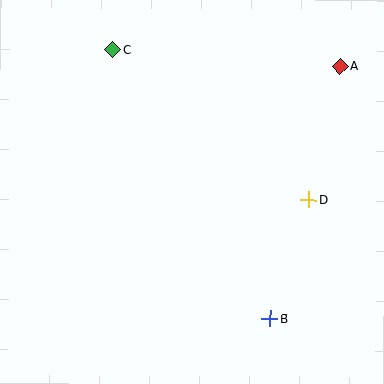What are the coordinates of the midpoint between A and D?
The midpoint between A and D is at (324, 133).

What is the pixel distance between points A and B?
The distance between A and B is 262 pixels.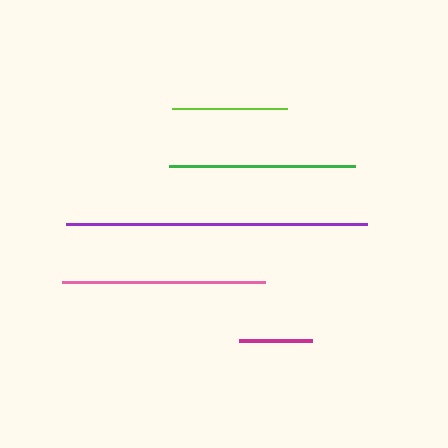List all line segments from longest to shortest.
From longest to shortest: purple, pink, green, lime, magenta.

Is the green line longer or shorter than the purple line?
The purple line is longer than the green line.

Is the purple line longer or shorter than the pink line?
The purple line is longer than the pink line.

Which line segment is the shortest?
The magenta line is the shortest at approximately 73 pixels.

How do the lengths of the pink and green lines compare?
The pink and green lines are approximately the same length.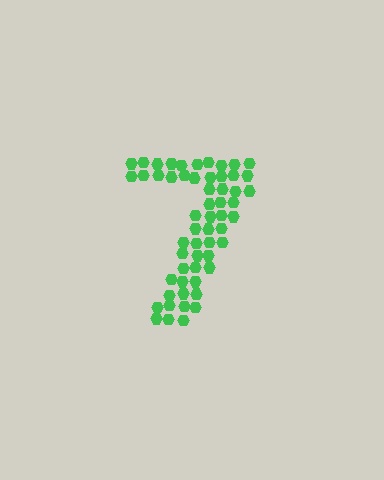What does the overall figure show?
The overall figure shows the digit 7.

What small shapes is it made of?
It is made of small hexagons.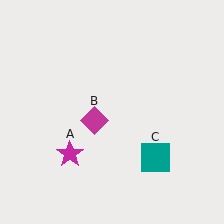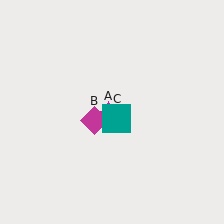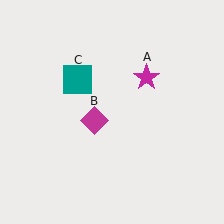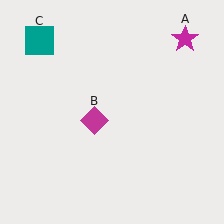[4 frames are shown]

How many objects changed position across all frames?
2 objects changed position: magenta star (object A), teal square (object C).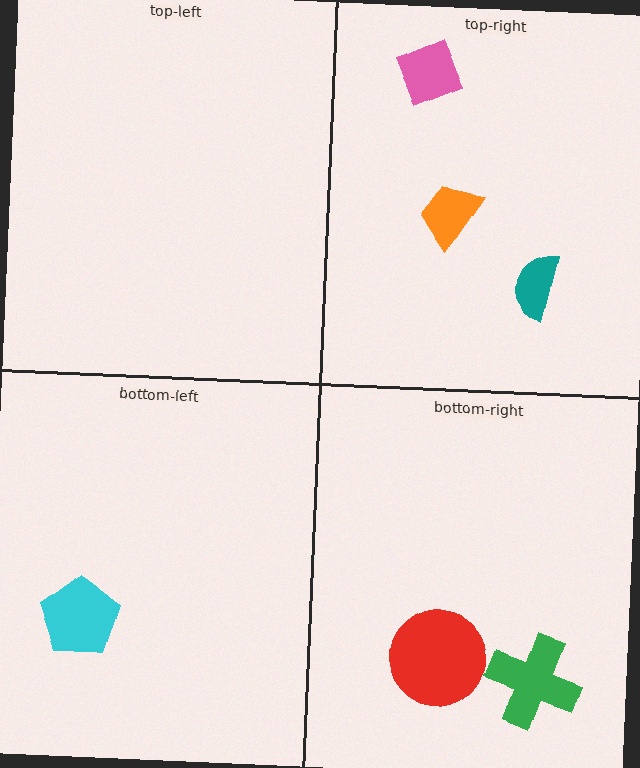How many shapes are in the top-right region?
3.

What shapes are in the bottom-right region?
The green cross, the red circle.